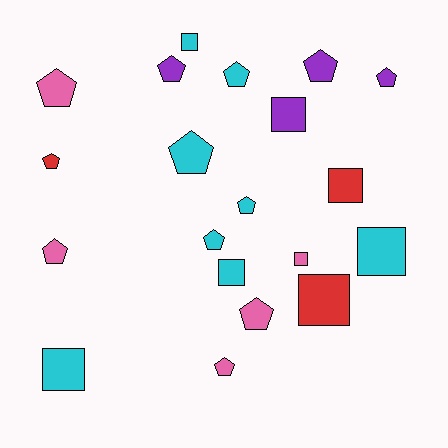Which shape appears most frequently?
Pentagon, with 12 objects.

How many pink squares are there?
There is 1 pink square.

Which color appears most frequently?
Cyan, with 8 objects.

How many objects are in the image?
There are 20 objects.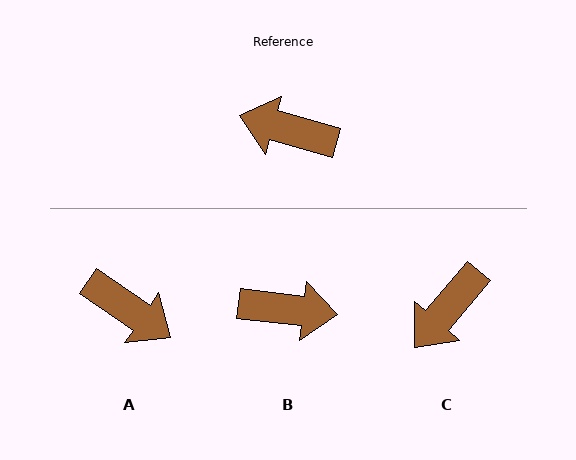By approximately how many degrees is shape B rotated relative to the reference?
Approximately 171 degrees clockwise.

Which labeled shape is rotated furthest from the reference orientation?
B, about 171 degrees away.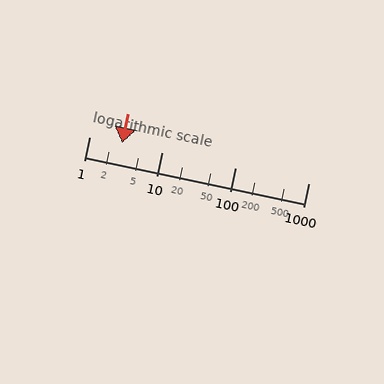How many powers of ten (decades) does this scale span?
The scale spans 3 decades, from 1 to 1000.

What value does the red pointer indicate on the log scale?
The pointer indicates approximately 2.8.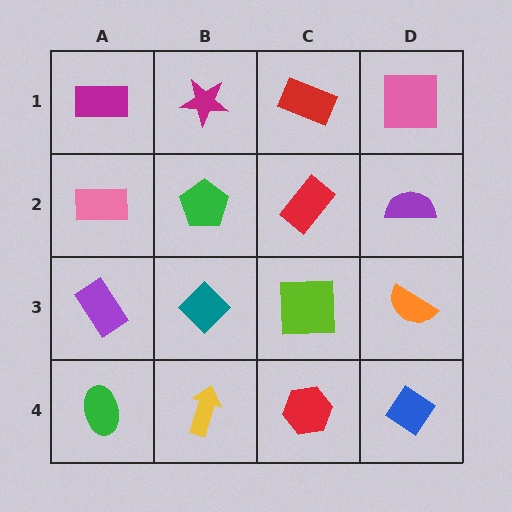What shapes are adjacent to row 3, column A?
A pink rectangle (row 2, column A), a green ellipse (row 4, column A), a teal diamond (row 3, column B).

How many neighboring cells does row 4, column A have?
2.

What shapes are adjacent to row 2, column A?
A magenta rectangle (row 1, column A), a purple rectangle (row 3, column A), a green pentagon (row 2, column B).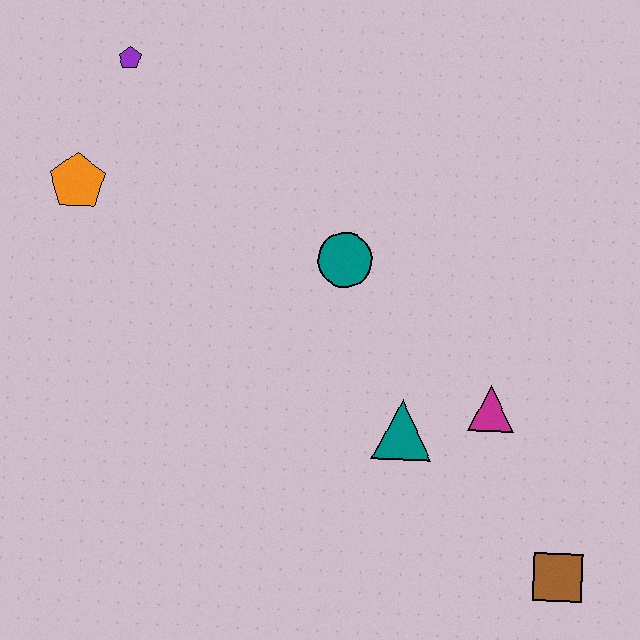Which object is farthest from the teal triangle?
The purple pentagon is farthest from the teal triangle.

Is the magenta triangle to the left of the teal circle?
No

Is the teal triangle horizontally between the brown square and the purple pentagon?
Yes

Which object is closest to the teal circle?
The teal triangle is closest to the teal circle.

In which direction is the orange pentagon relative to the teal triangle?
The orange pentagon is to the left of the teal triangle.